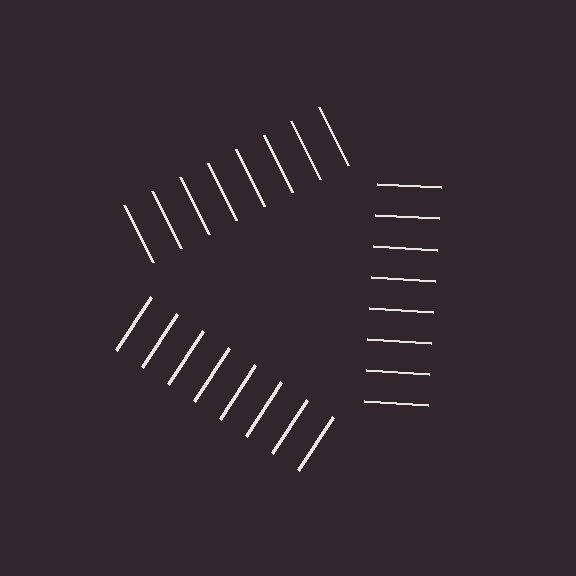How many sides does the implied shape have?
3 sides — the line-ends trace a triangle.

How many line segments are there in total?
24 — 8 along each of the 3 edges.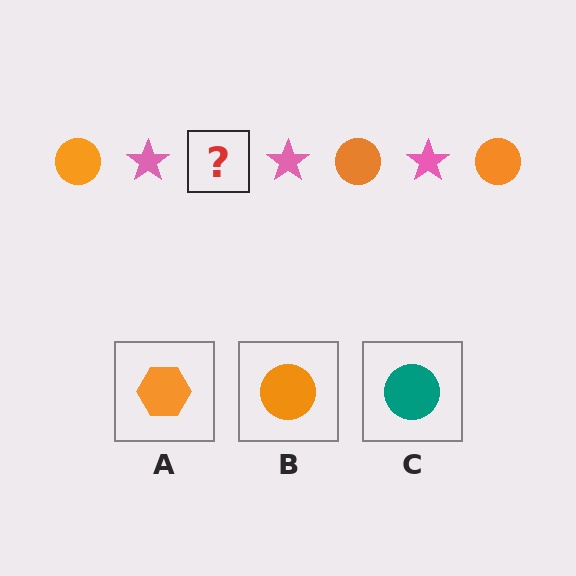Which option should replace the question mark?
Option B.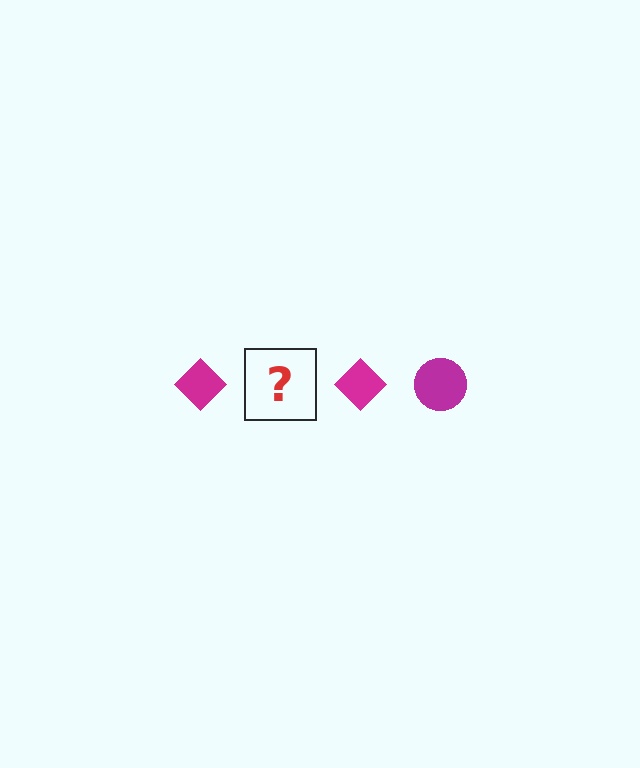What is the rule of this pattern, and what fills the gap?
The rule is that the pattern cycles through diamond, circle shapes in magenta. The gap should be filled with a magenta circle.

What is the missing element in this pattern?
The missing element is a magenta circle.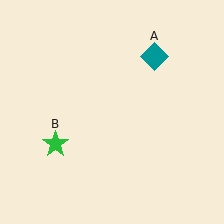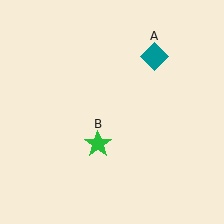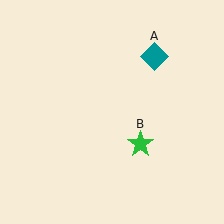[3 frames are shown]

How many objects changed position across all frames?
1 object changed position: green star (object B).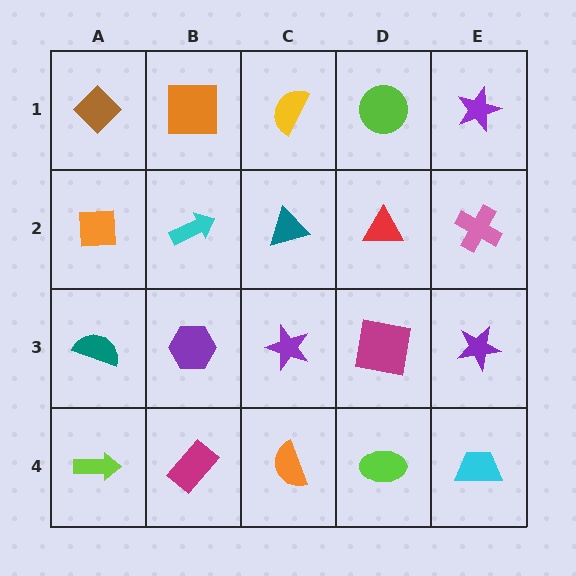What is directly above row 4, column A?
A teal semicircle.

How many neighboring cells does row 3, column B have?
4.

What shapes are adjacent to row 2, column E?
A purple star (row 1, column E), a purple star (row 3, column E), a red triangle (row 2, column D).